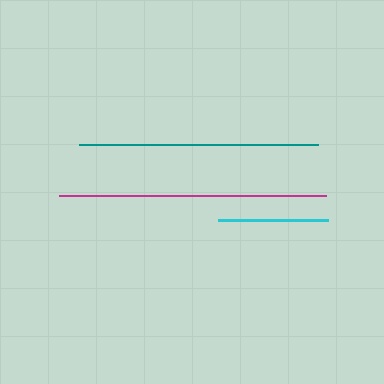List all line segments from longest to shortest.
From longest to shortest: magenta, teal, cyan.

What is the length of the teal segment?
The teal segment is approximately 240 pixels long.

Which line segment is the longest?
The magenta line is the longest at approximately 267 pixels.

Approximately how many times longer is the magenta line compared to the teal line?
The magenta line is approximately 1.1 times the length of the teal line.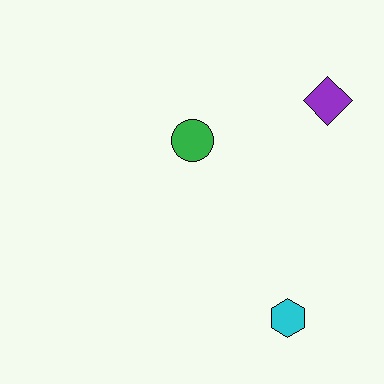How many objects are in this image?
There are 3 objects.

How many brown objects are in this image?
There are no brown objects.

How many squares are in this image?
There are no squares.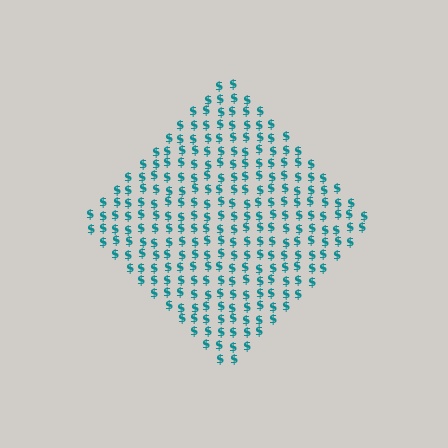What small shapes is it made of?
It is made of small dollar signs.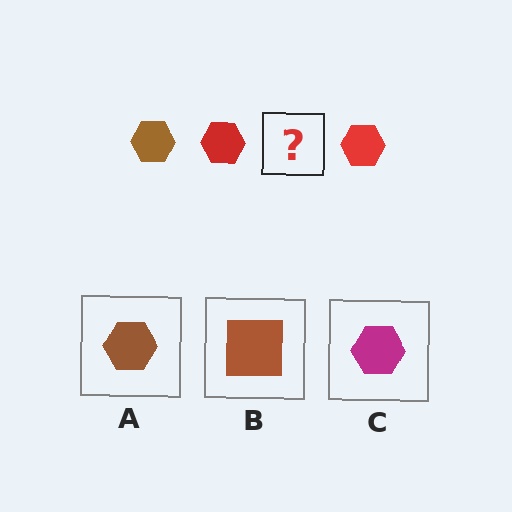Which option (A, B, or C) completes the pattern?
A.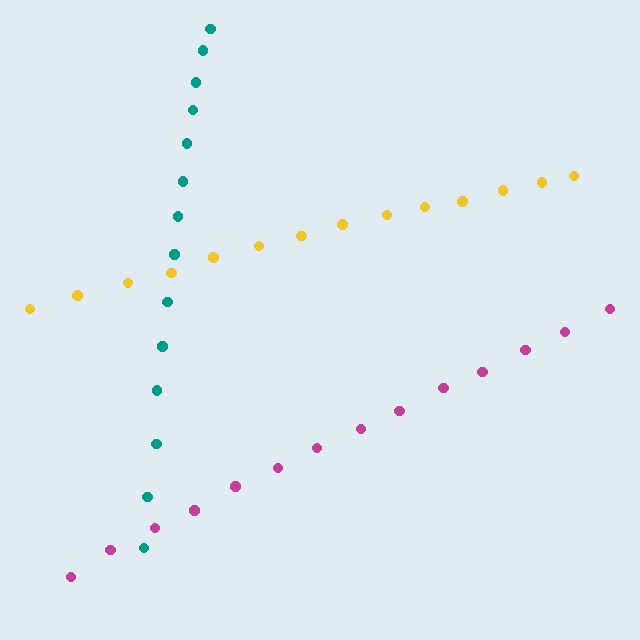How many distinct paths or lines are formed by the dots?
There are 3 distinct paths.